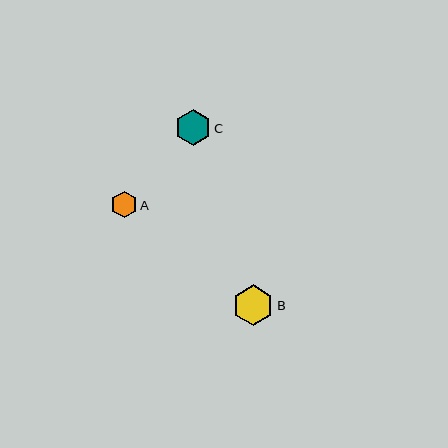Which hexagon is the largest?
Hexagon B is the largest with a size of approximately 41 pixels.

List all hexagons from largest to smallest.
From largest to smallest: B, C, A.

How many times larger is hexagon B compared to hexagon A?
Hexagon B is approximately 1.6 times the size of hexagon A.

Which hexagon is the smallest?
Hexagon A is the smallest with a size of approximately 26 pixels.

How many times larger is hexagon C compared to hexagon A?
Hexagon C is approximately 1.4 times the size of hexagon A.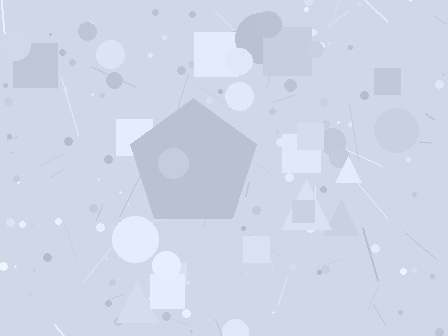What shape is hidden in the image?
A pentagon is hidden in the image.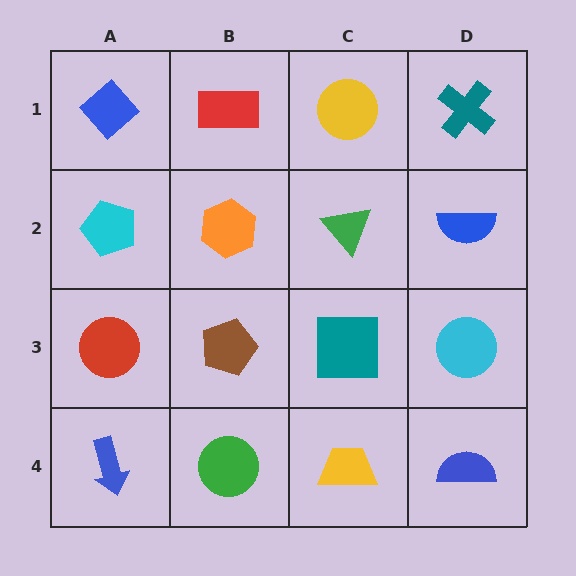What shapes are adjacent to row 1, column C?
A green triangle (row 2, column C), a red rectangle (row 1, column B), a teal cross (row 1, column D).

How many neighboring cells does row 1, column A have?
2.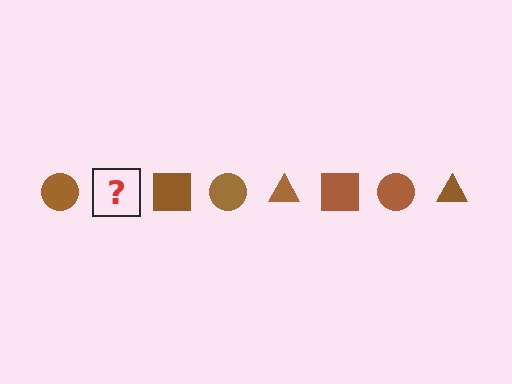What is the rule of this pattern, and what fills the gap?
The rule is that the pattern cycles through circle, triangle, square shapes in brown. The gap should be filled with a brown triangle.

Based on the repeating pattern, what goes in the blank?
The blank should be a brown triangle.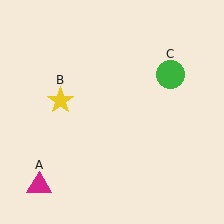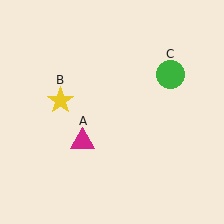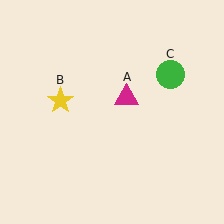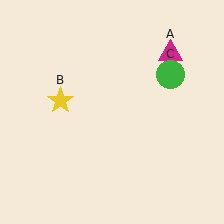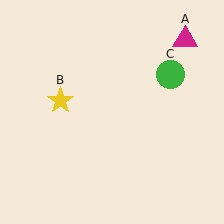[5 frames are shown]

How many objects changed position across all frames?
1 object changed position: magenta triangle (object A).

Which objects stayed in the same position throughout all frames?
Yellow star (object B) and green circle (object C) remained stationary.